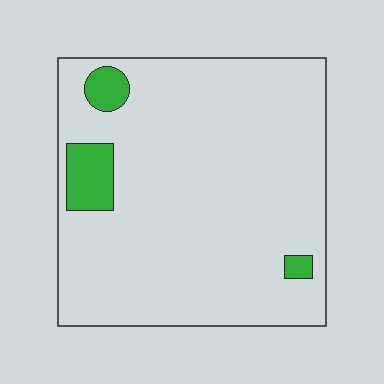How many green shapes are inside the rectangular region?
3.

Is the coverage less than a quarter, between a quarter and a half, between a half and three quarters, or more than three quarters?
Less than a quarter.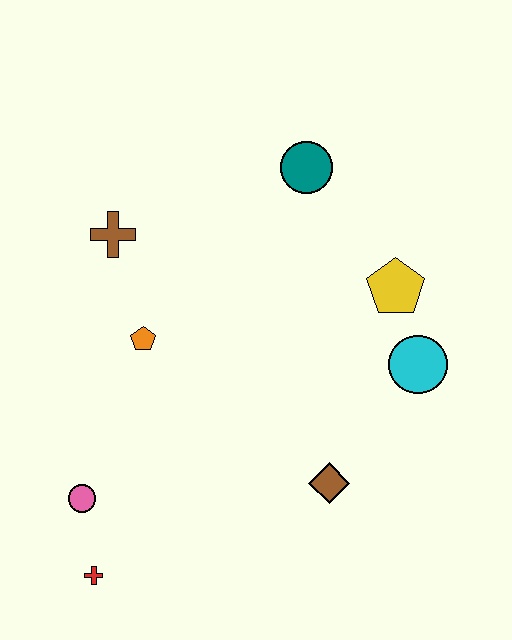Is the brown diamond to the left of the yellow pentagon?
Yes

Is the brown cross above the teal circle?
No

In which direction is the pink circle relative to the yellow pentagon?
The pink circle is to the left of the yellow pentagon.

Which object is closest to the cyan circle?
The yellow pentagon is closest to the cyan circle.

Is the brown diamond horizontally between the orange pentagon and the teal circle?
No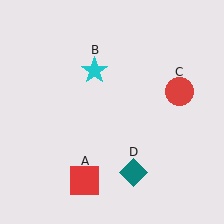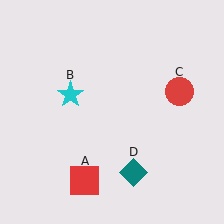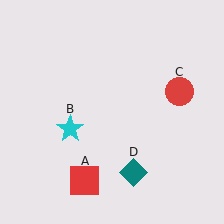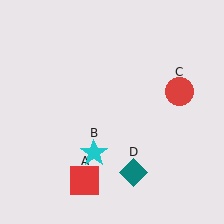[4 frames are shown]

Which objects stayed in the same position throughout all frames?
Red square (object A) and red circle (object C) and teal diamond (object D) remained stationary.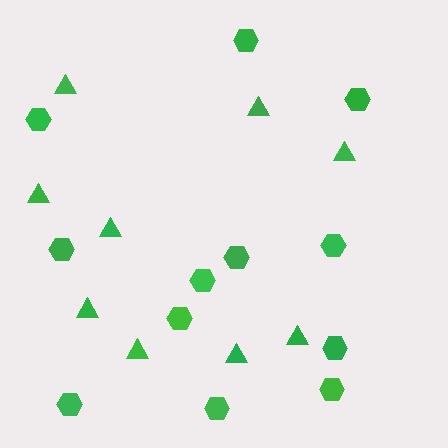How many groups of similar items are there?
There are 2 groups: one group of hexagons (12) and one group of triangles (9).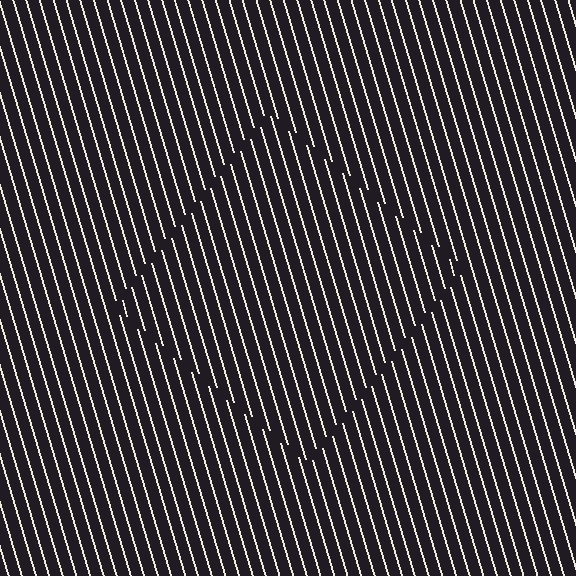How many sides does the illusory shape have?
4 sides — the line-ends trace a square.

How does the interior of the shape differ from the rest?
The interior of the shape contains the same grating, shifted by half a period — the contour is defined by the phase discontinuity where line-ends from the inner and outer gratings abut.